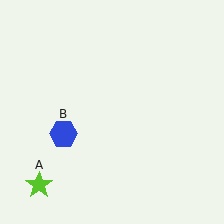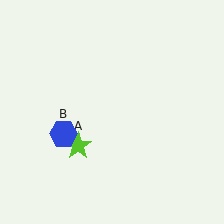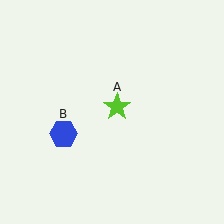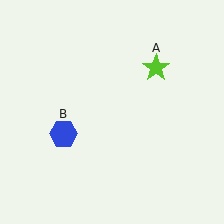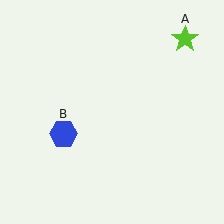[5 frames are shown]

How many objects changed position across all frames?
1 object changed position: lime star (object A).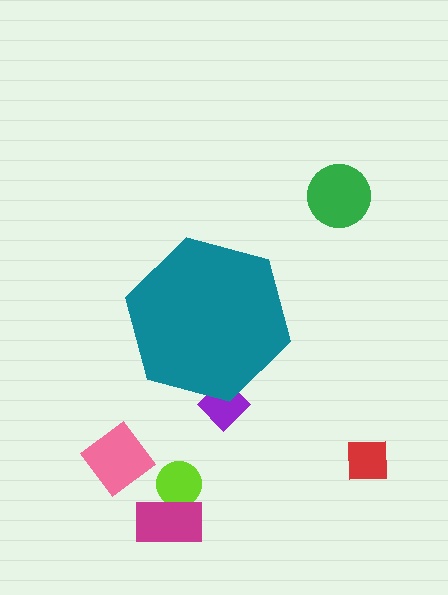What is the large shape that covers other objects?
A teal hexagon.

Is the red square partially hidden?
No, the red square is fully visible.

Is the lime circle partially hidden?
No, the lime circle is fully visible.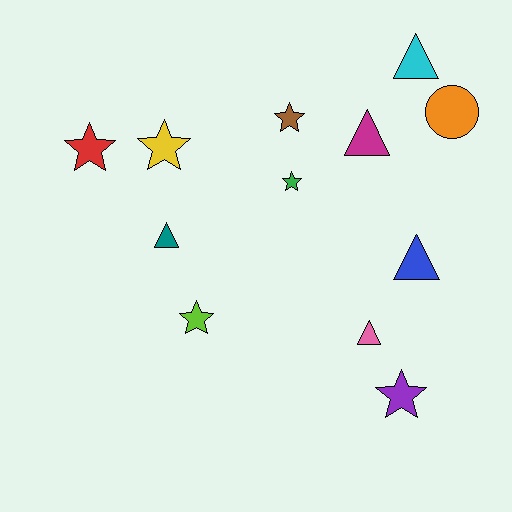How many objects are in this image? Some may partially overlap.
There are 12 objects.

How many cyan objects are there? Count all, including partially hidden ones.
There is 1 cyan object.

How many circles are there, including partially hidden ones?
There is 1 circle.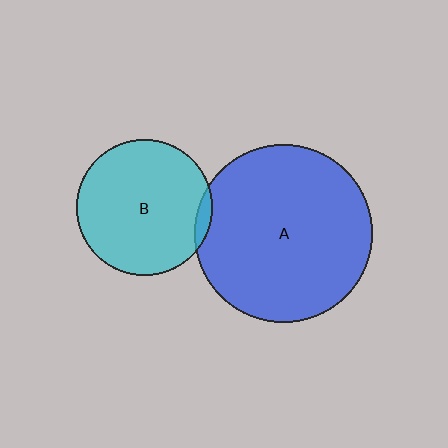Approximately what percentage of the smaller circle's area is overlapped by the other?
Approximately 5%.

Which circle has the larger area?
Circle A (blue).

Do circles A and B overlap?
Yes.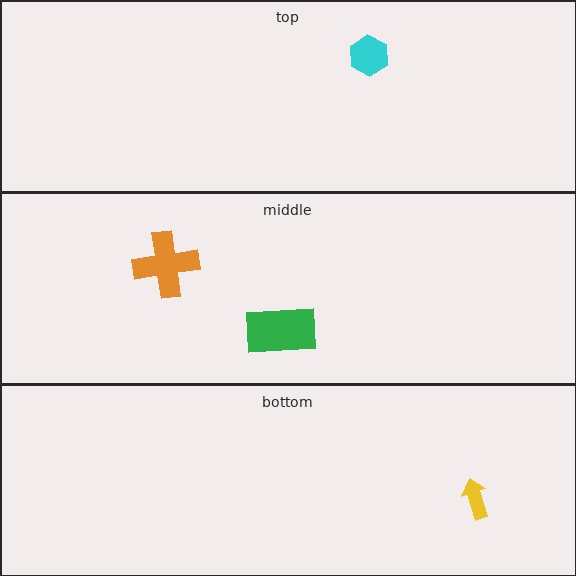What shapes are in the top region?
The cyan hexagon.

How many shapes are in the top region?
1.